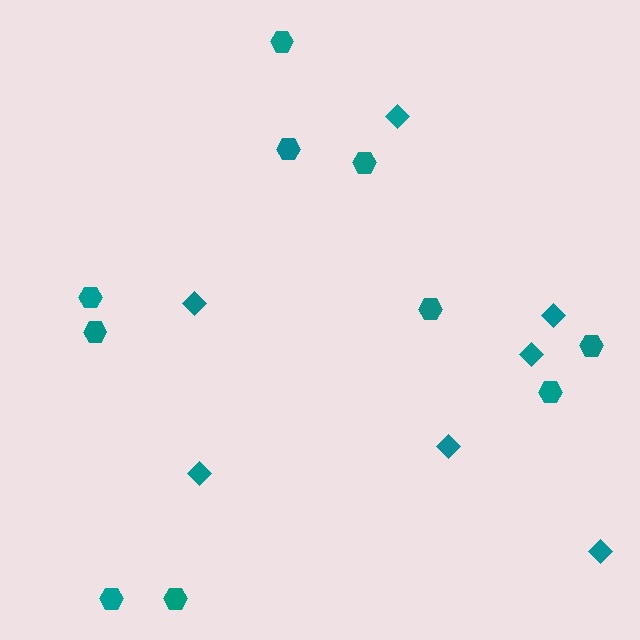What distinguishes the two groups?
There are 2 groups: one group of diamonds (7) and one group of hexagons (10).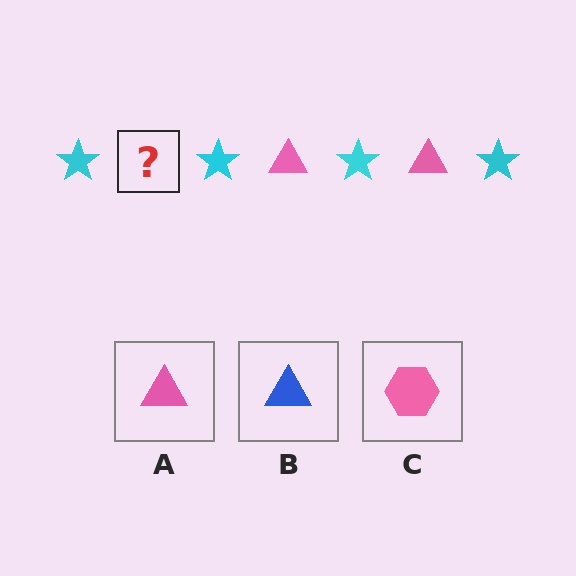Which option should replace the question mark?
Option A.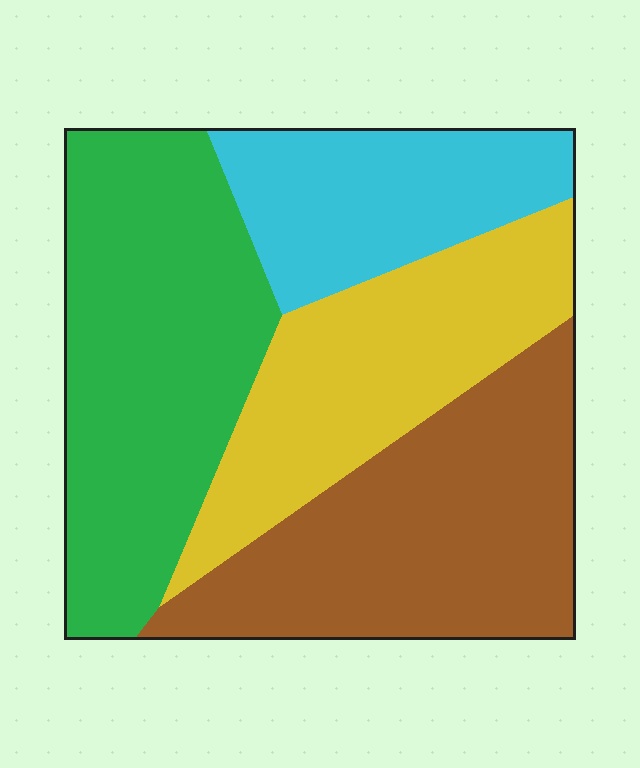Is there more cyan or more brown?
Brown.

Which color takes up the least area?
Cyan, at roughly 15%.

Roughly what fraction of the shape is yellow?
Yellow takes up between a sixth and a third of the shape.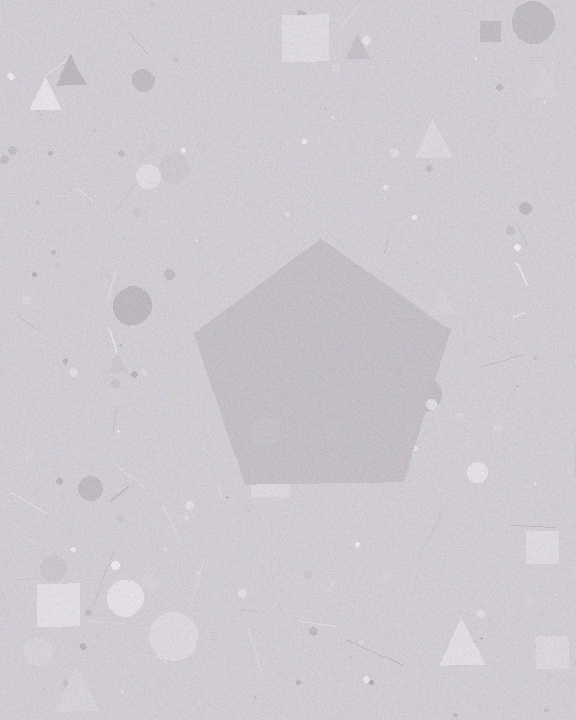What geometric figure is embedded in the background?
A pentagon is embedded in the background.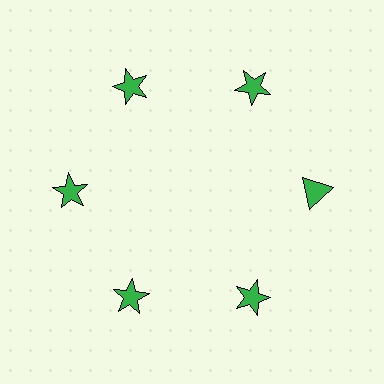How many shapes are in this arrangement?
There are 6 shapes arranged in a ring pattern.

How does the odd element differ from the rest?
It has a different shape: triangle instead of star.